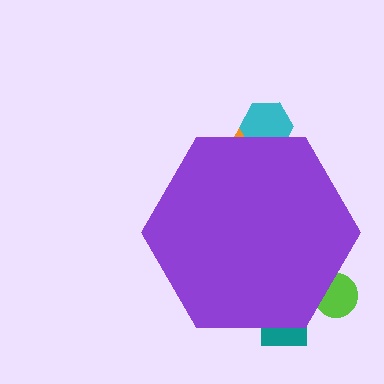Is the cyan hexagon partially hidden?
Yes, the cyan hexagon is partially hidden behind the purple hexagon.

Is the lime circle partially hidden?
Yes, the lime circle is partially hidden behind the purple hexagon.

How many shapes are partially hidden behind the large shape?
4 shapes are partially hidden.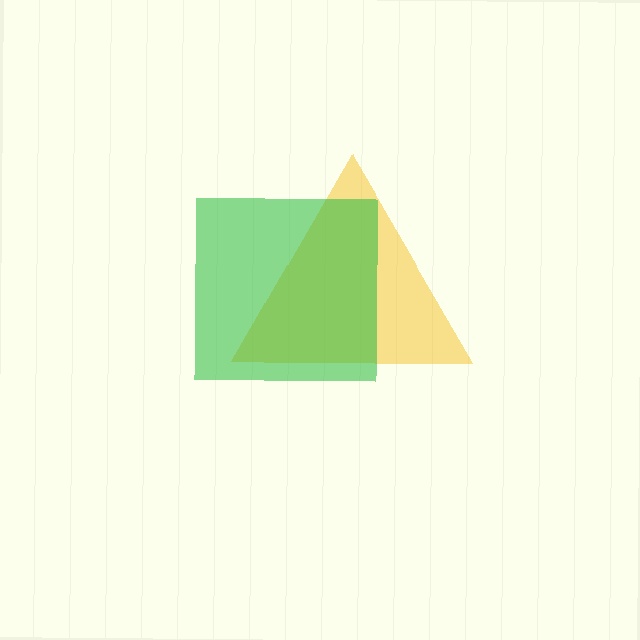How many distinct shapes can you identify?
There are 2 distinct shapes: a yellow triangle, a green square.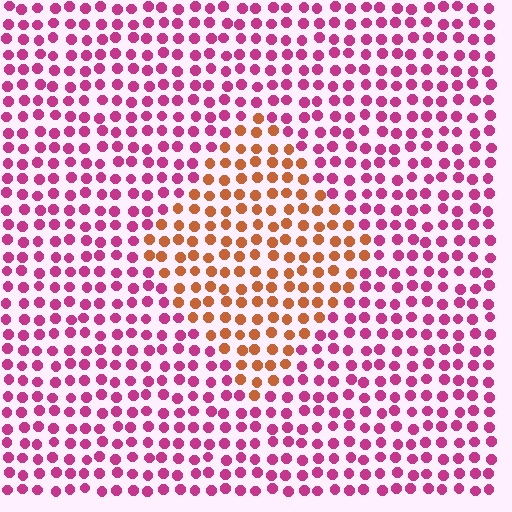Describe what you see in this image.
The image is filled with small magenta elements in a uniform arrangement. A diamond-shaped region is visible where the elements are tinted to a slightly different hue, forming a subtle color boundary.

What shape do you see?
I see a diamond.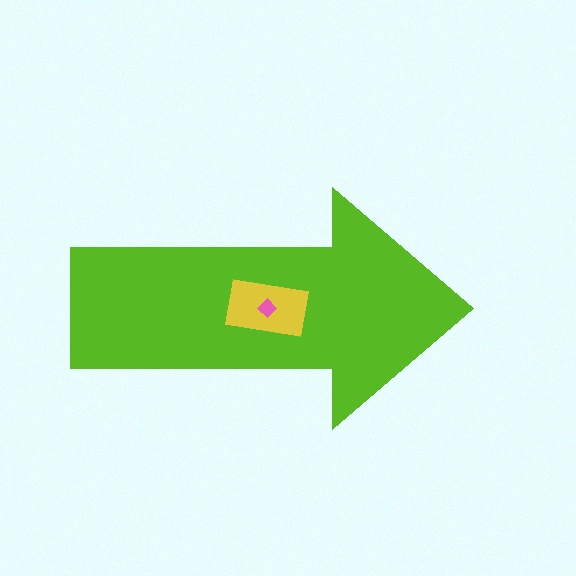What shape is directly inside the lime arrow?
The yellow rectangle.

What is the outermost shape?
The lime arrow.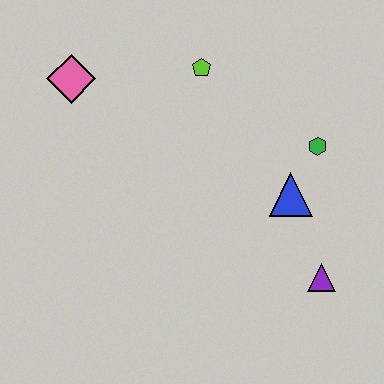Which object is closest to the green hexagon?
The blue triangle is closest to the green hexagon.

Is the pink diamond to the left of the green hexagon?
Yes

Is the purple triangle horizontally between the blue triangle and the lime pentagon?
No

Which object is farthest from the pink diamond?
The purple triangle is farthest from the pink diamond.